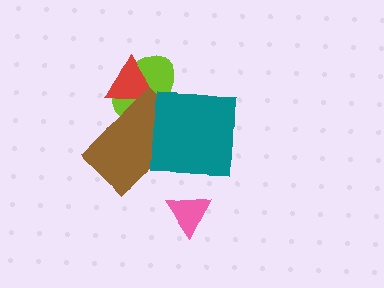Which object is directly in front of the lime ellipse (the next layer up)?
The red triangle is directly in front of the lime ellipse.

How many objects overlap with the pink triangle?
0 objects overlap with the pink triangle.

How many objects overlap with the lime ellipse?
3 objects overlap with the lime ellipse.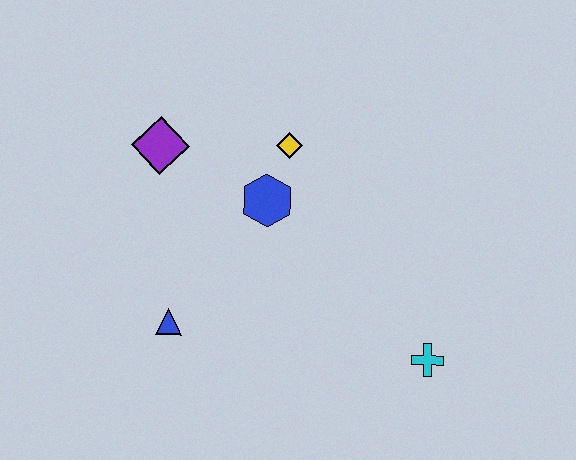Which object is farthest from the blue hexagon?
The cyan cross is farthest from the blue hexagon.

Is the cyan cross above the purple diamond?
No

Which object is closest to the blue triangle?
The blue hexagon is closest to the blue triangle.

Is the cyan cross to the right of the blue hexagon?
Yes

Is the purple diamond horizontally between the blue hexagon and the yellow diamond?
No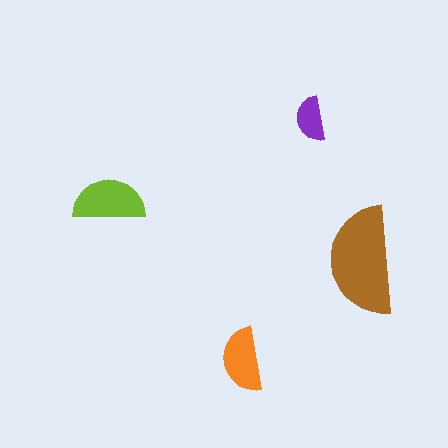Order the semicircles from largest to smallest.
the brown one, the lime one, the orange one, the purple one.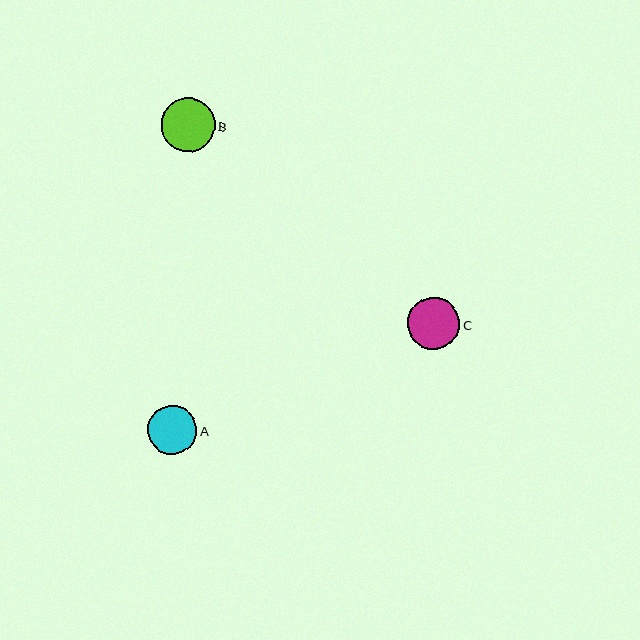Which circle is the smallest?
Circle A is the smallest with a size of approximately 49 pixels.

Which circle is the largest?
Circle B is the largest with a size of approximately 54 pixels.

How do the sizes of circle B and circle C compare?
Circle B and circle C are approximately the same size.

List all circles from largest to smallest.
From largest to smallest: B, C, A.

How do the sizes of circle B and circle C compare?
Circle B and circle C are approximately the same size.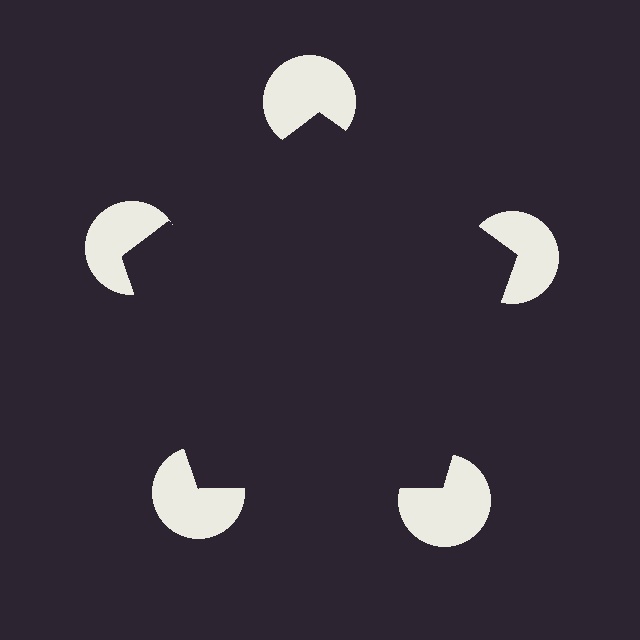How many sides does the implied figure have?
5 sides.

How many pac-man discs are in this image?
There are 5 — one at each vertex of the illusory pentagon.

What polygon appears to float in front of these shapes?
An illusory pentagon — its edges are inferred from the aligned wedge cuts in the pac-man discs, not physically drawn.